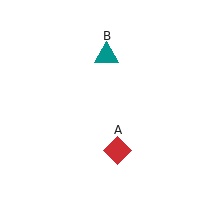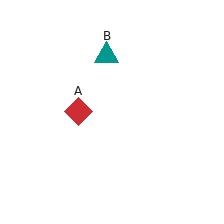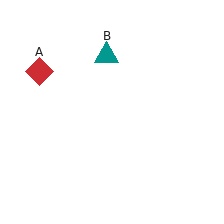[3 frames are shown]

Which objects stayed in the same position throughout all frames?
Teal triangle (object B) remained stationary.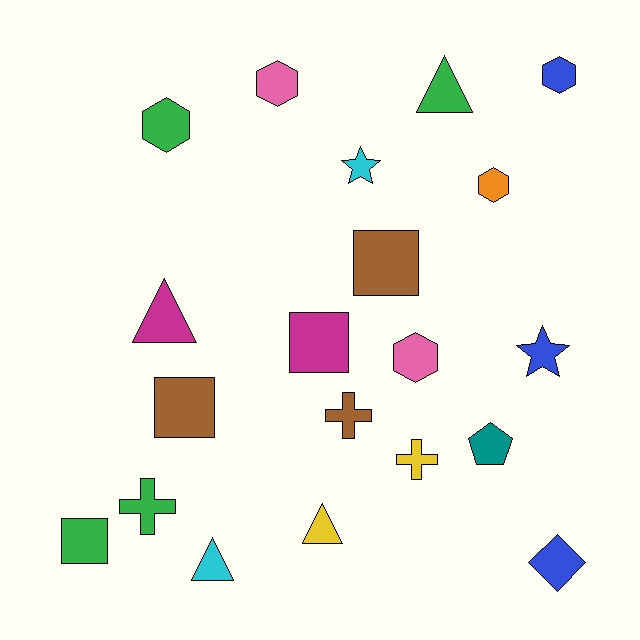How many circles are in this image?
There are no circles.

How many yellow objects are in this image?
There are 2 yellow objects.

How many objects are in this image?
There are 20 objects.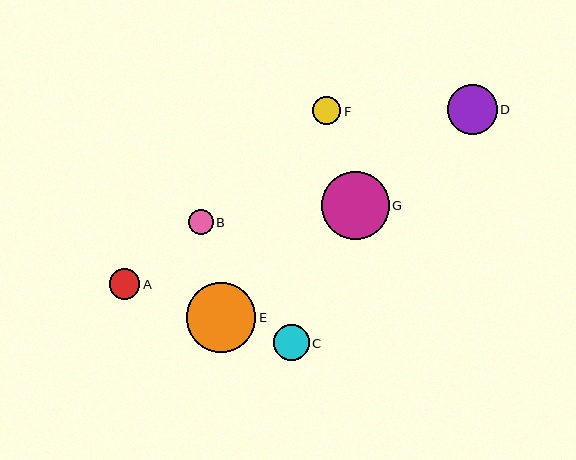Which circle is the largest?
Circle E is the largest with a size of approximately 69 pixels.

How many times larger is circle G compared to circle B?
Circle G is approximately 2.8 times the size of circle B.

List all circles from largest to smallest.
From largest to smallest: E, G, D, C, A, F, B.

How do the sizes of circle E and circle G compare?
Circle E and circle G are approximately the same size.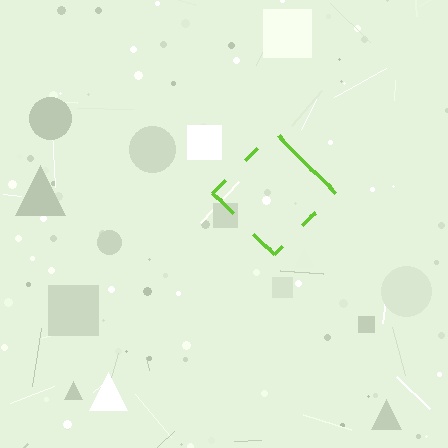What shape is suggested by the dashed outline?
The dashed outline suggests a diamond.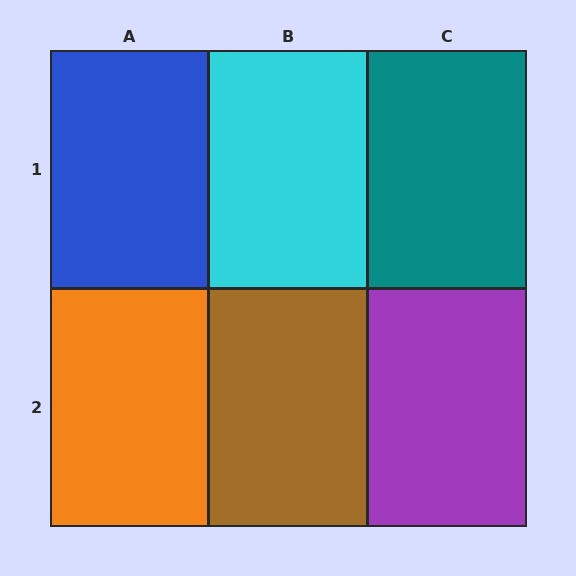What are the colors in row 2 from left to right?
Orange, brown, purple.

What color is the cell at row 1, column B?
Cyan.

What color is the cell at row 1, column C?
Teal.